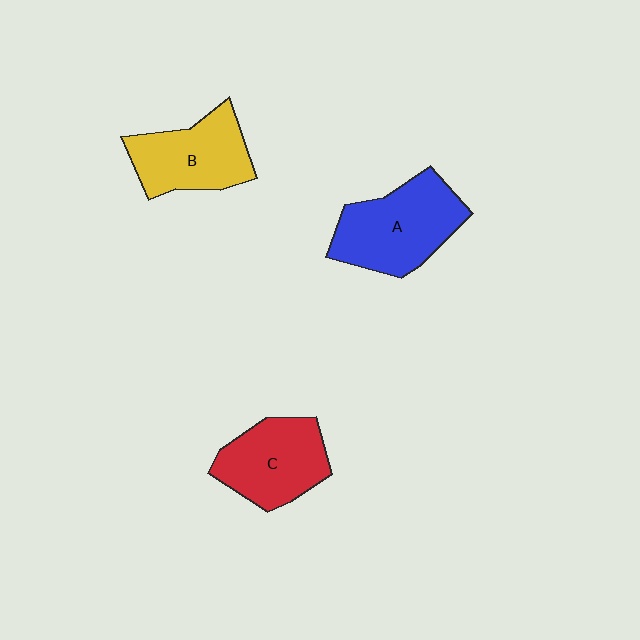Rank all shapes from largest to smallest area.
From largest to smallest: A (blue), C (red), B (yellow).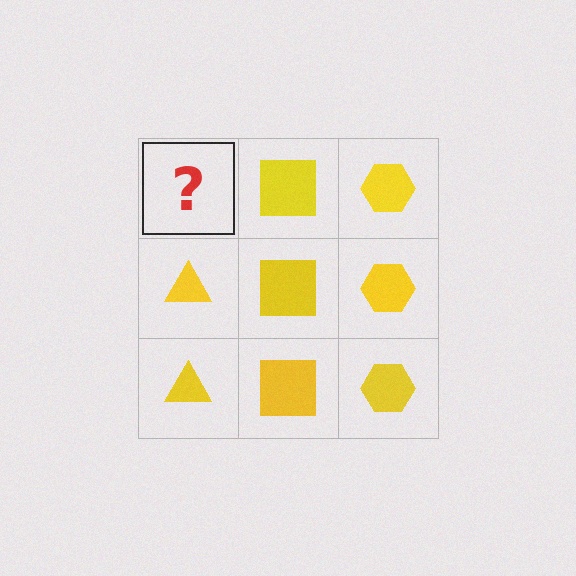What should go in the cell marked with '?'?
The missing cell should contain a yellow triangle.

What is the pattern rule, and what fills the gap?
The rule is that each column has a consistent shape. The gap should be filled with a yellow triangle.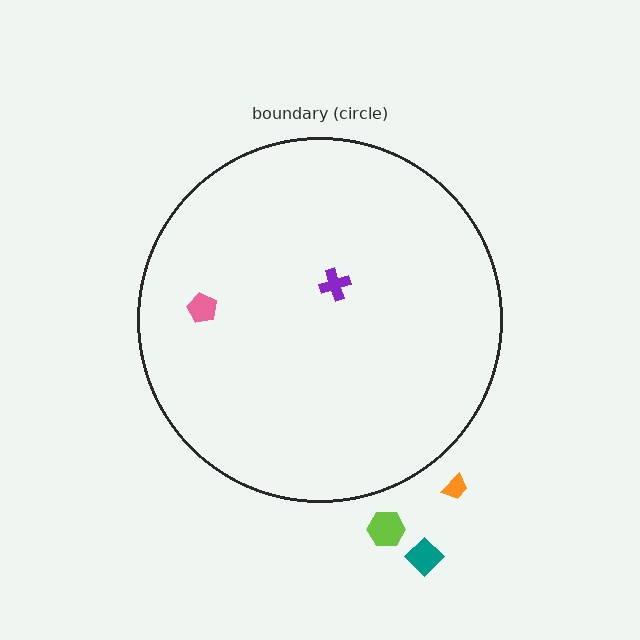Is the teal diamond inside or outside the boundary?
Outside.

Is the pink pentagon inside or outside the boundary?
Inside.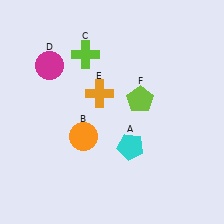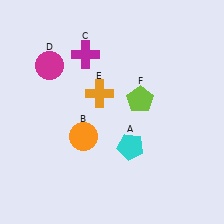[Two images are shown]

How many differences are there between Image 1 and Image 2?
There is 1 difference between the two images.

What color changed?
The cross (C) changed from lime in Image 1 to magenta in Image 2.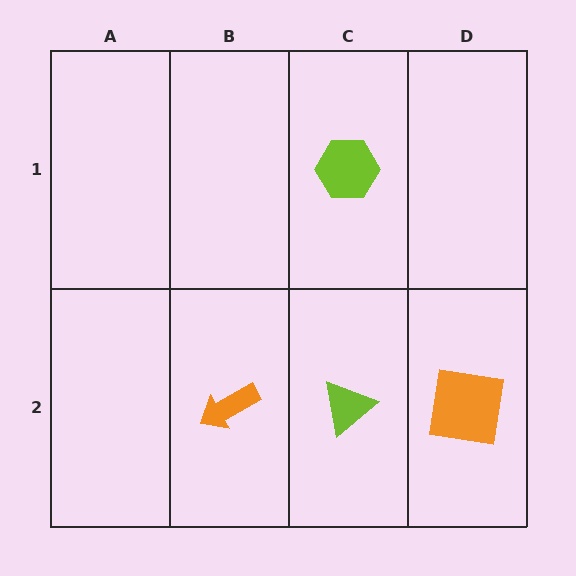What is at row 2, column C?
A lime triangle.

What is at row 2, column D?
An orange square.